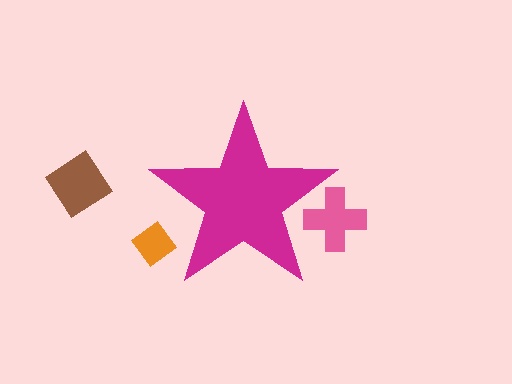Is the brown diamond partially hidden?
No, the brown diamond is fully visible.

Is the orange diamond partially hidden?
Yes, the orange diamond is partially hidden behind the magenta star.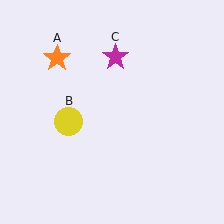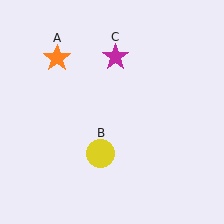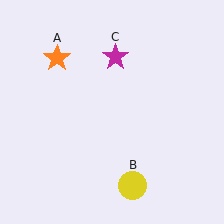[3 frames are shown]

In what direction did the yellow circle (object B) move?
The yellow circle (object B) moved down and to the right.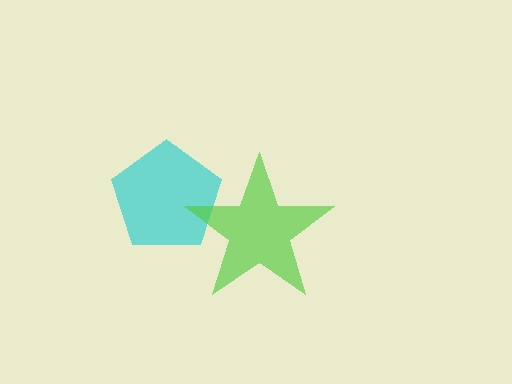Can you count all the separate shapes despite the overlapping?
Yes, there are 2 separate shapes.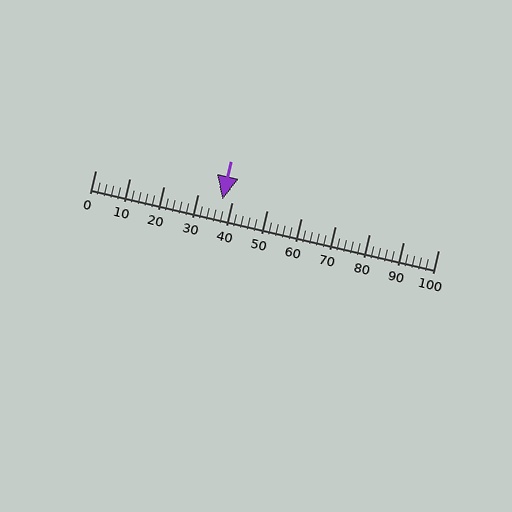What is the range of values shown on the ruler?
The ruler shows values from 0 to 100.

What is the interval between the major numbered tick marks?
The major tick marks are spaced 10 units apart.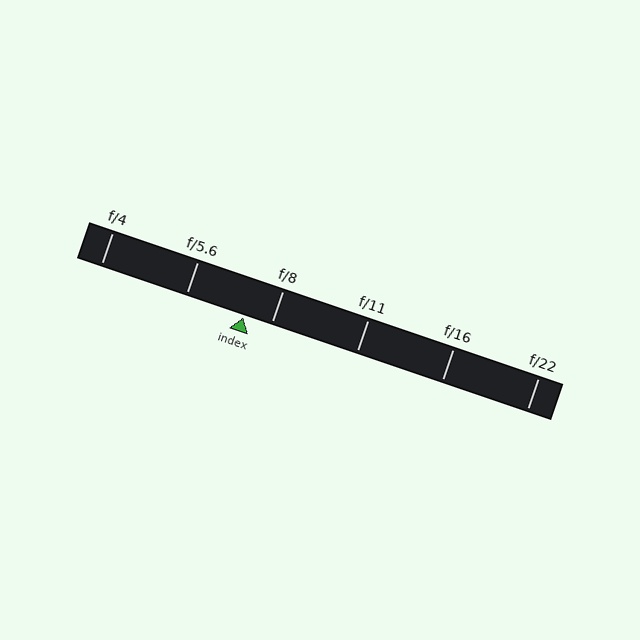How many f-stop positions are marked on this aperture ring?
There are 6 f-stop positions marked.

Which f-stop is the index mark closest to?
The index mark is closest to f/8.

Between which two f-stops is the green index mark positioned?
The index mark is between f/5.6 and f/8.